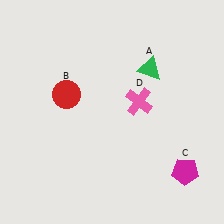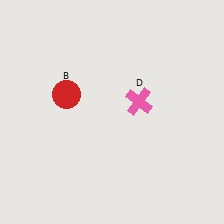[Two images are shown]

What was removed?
The magenta pentagon (C), the green triangle (A) were removed in Image 2.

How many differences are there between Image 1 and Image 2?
There are 2 differences between the two images.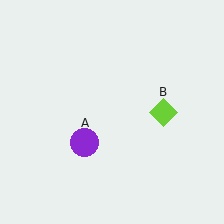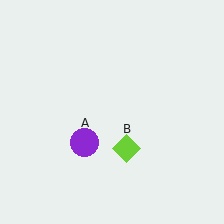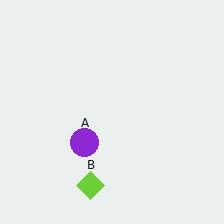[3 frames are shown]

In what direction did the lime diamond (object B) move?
The lime diamond (object B) moved down and to the left.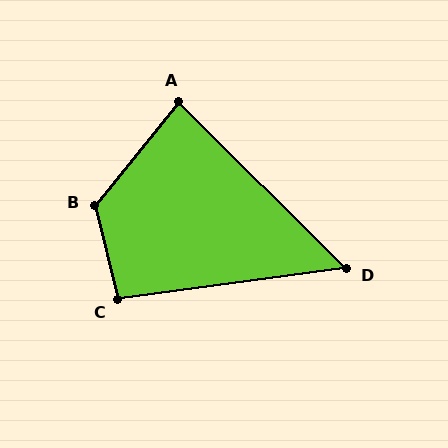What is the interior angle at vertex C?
Approximately 96 degrees (obtuse).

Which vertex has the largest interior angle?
B, at approximately 127 degrees.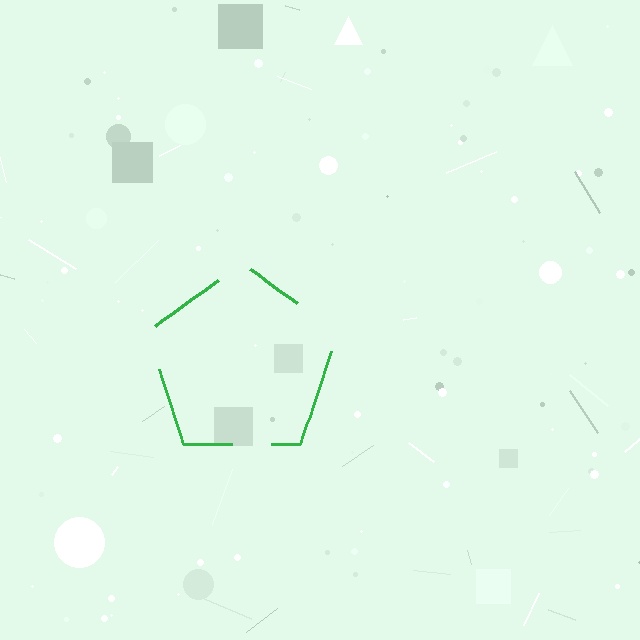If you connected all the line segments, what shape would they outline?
They would outline a pentagon.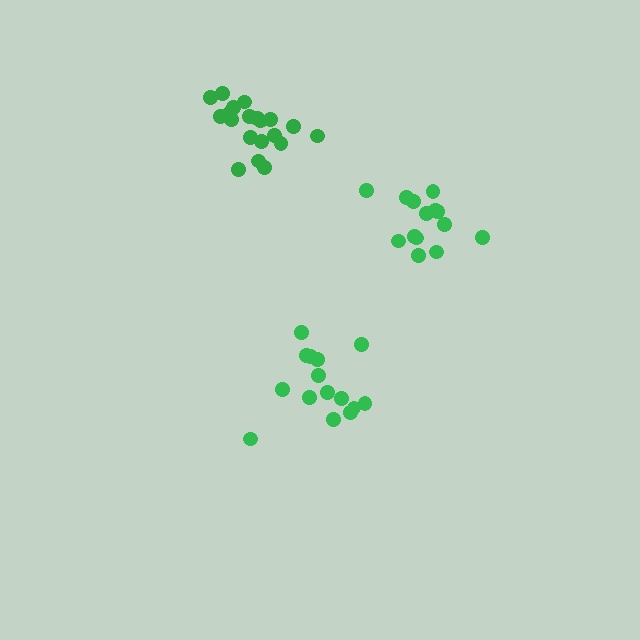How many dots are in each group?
Group 1: 15 dots, Group 2: 14 dots, Group 3: 20 dots (49 total).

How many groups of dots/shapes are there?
There are 3 groups.